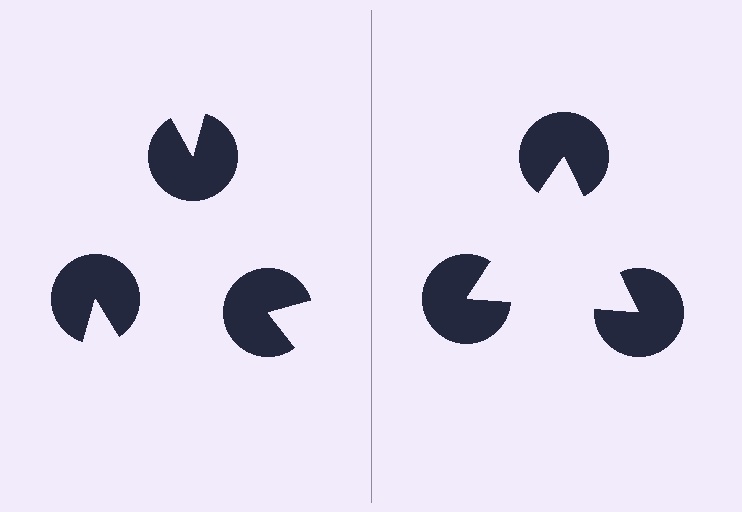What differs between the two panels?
The pac-man discs are positioned identically on both sides; only the wedge orientations differ. On the right they align to a triangle; on the left they are misaligned.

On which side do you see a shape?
An illusory triangle appears on the right side. On the left side the wedge cuts are rotated, so no coherent shape forms.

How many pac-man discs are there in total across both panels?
6 — 3 on each side.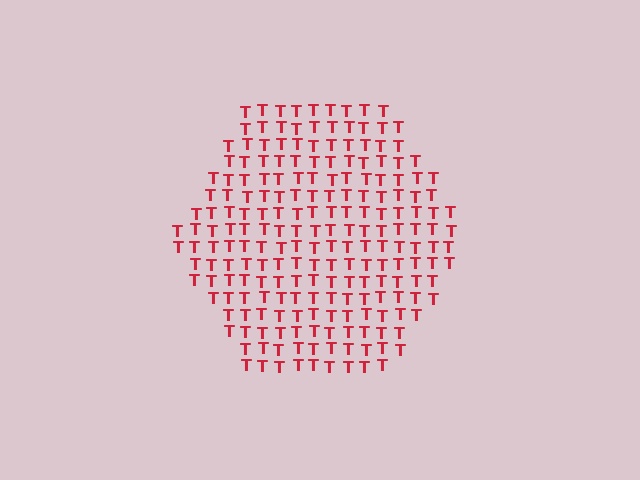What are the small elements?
The small elements are letter T's.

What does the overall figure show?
The overall figure shows a hexagon.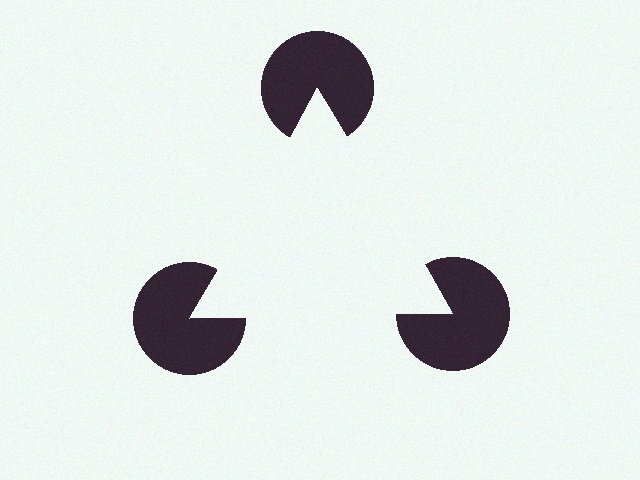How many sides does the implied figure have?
3 sides.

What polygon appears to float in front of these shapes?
An illusory triangle — its edges are inferred from the aligned wedge cuts in the pac-man discs, not physically drawn.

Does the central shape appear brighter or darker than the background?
It typically appears slightly brighter than the background, even though no actual brightness change is drawn.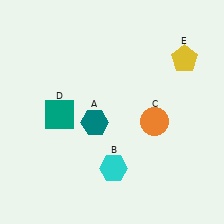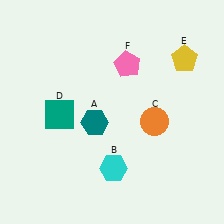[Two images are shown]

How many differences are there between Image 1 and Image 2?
There is 1 difference between the two images.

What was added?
A pink pentagon (F) was added in Image 2.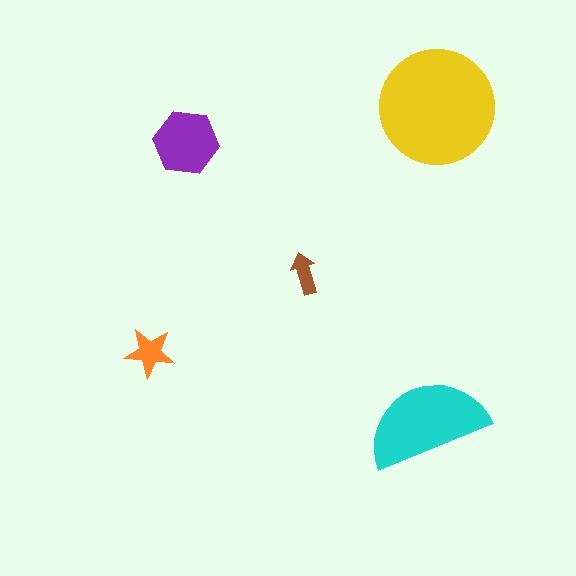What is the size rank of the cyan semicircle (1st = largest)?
2nd.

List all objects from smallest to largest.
The brown arrow, the orange star, the purple hexagon, the cyan semicircle, the yellow circle.